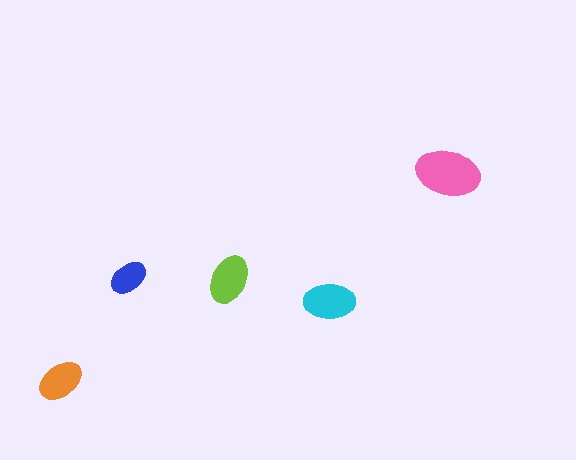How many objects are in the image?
There are 5 objects in the image.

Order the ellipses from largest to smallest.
the pink one, the cyan one, the lime one, the orange one, the blue one.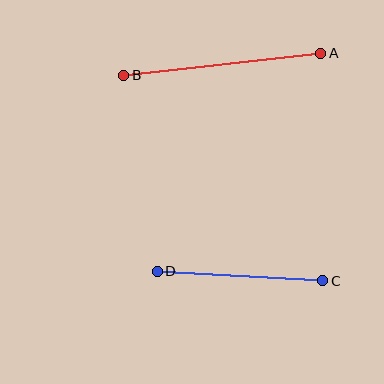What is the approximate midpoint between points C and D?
The midpoint is at approximately (240, 276) pixels.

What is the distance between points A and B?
The distance is approximately 198 pixels.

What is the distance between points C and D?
The distance is approximately 166 pixels.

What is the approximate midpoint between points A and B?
The midpoint is at approximately (222, 64) pixels.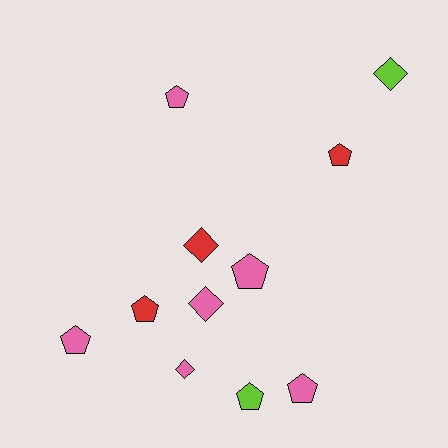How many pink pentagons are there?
There are 4 pink pentagons.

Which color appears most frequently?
Pink, with 6 objects.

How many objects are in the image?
There are 11 objects.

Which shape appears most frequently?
Pentagon, with 7 objects.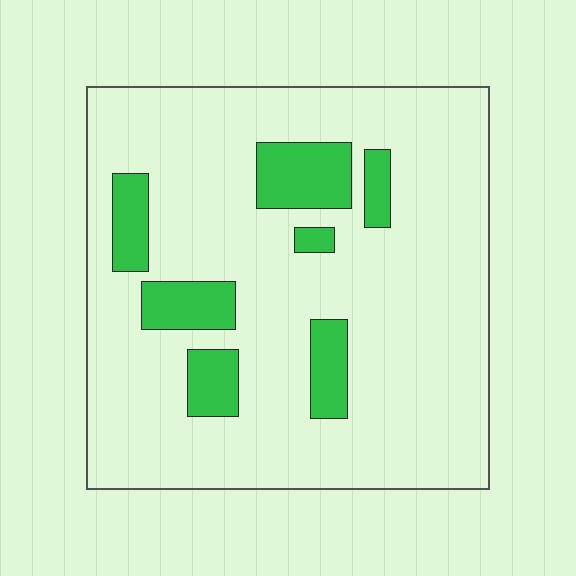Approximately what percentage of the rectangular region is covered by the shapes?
Approximately 15%.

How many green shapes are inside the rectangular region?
7.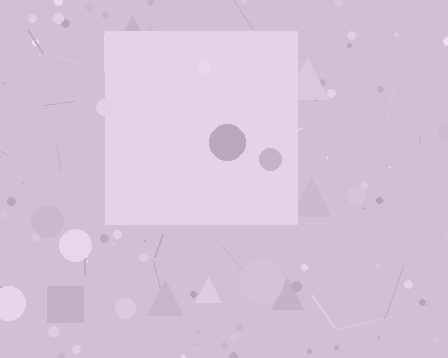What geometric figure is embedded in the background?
A square is embedded in the background.